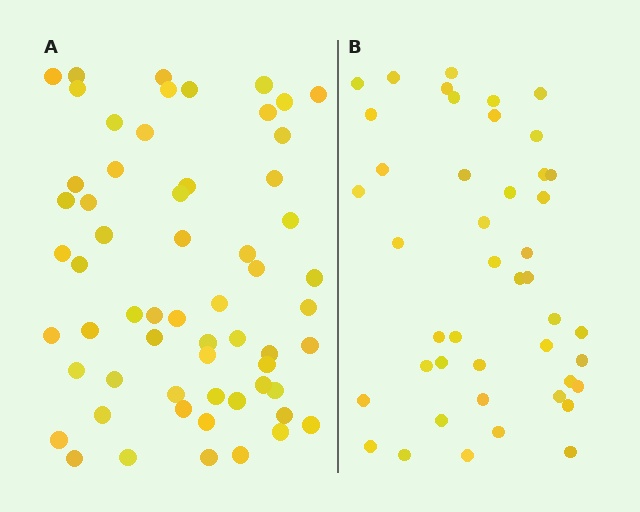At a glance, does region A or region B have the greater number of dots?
Region A (the left region) has more dots.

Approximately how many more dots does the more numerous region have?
Region A has approximately 15 more dots than region B.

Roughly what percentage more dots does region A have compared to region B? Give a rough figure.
About 35% more.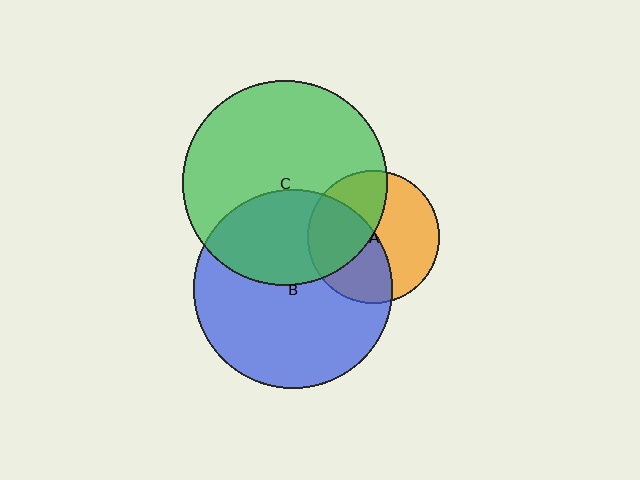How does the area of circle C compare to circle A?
Approximately 2.4 times.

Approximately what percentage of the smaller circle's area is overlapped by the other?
Approximately 45%.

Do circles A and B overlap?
Yes.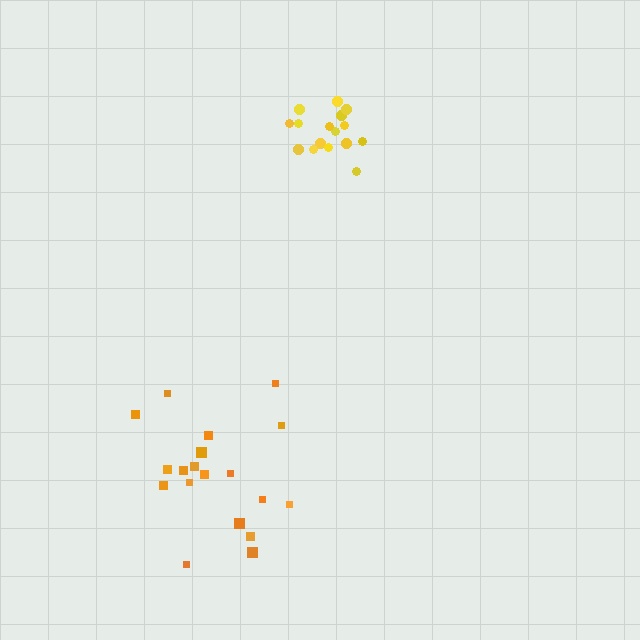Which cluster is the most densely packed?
Yellow.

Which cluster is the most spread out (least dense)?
Orange.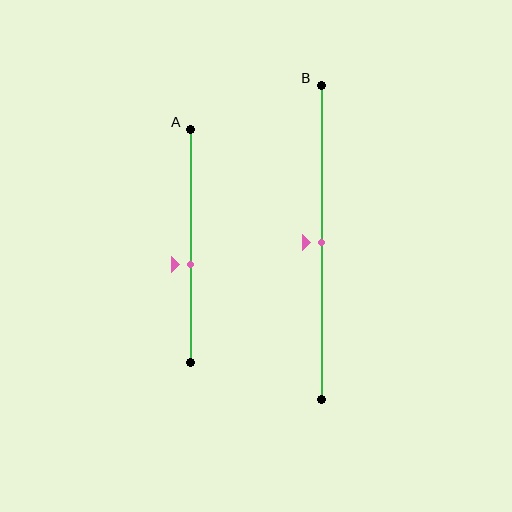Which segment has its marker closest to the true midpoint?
Segment B has its marker closest to the true midpoint.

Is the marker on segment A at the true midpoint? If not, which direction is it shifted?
No, the marker on segment A is shifted downward by about 8% of the segment length.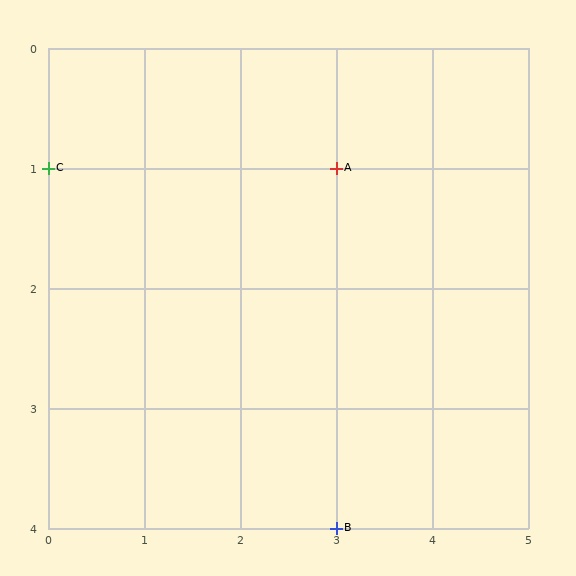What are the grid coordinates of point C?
Point C is at grid coordinates (0, 1).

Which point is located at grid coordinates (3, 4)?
Point B is at (3, 4).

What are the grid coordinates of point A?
Point A is at grid coordinates (3, 1).